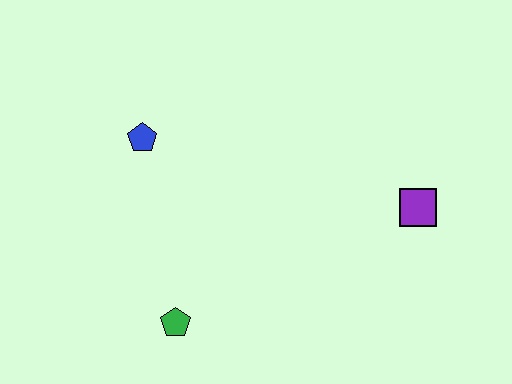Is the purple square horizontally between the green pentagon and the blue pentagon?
No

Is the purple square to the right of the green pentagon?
Yes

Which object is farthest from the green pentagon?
The purple square is farthest from the green pentagon.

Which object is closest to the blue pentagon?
The green pentagon is closest to the blue pentagon.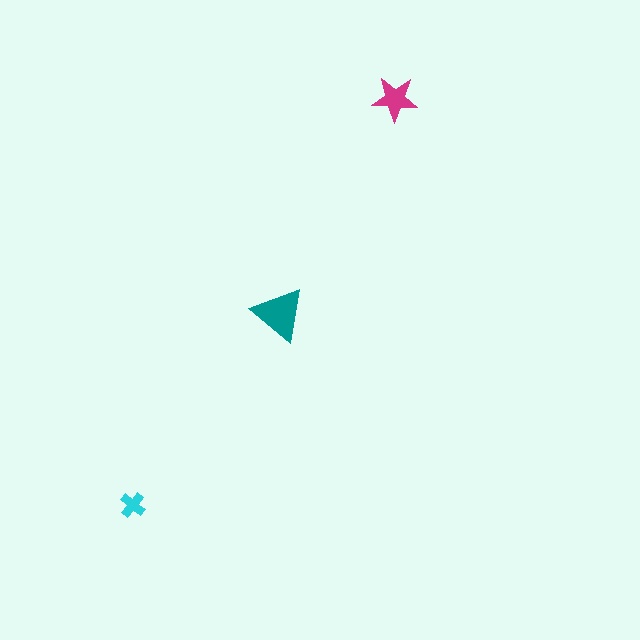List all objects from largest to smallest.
The teal triangle, the magenta star, the cyan cross.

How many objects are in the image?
There are 3 objects in the image.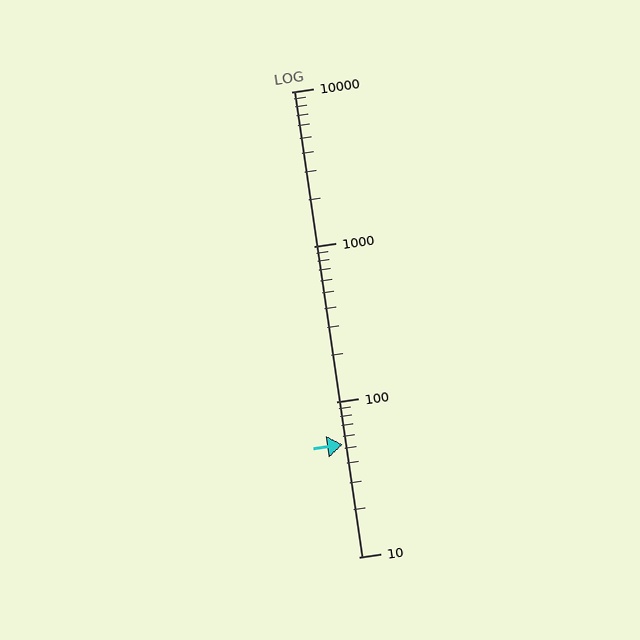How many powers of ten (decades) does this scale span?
The scale spans 3 decades, from 10 to 10000.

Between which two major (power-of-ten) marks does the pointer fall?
The pointer is between 10 and 100.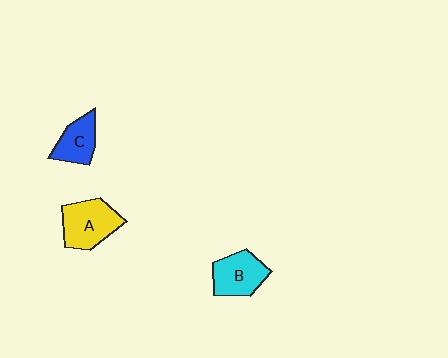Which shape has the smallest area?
Shape C (blue).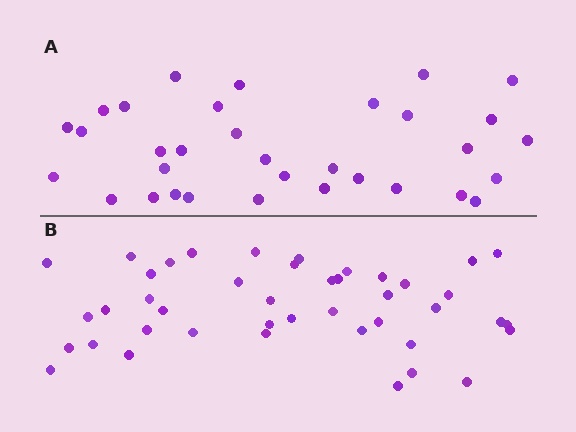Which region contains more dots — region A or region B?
Region B (the bottom region) has more dots.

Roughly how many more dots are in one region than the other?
Region B has roughly 10 or so more dots than region A.